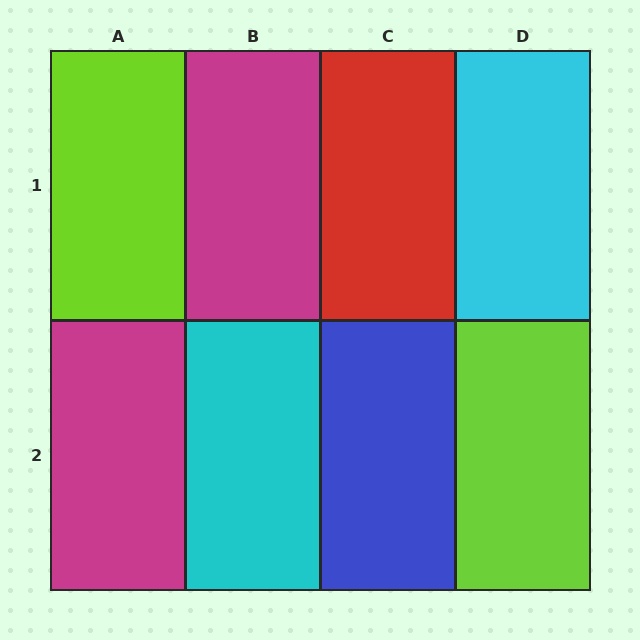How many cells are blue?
1 cell is blue.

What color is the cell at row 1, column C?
Red.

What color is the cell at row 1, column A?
Lime.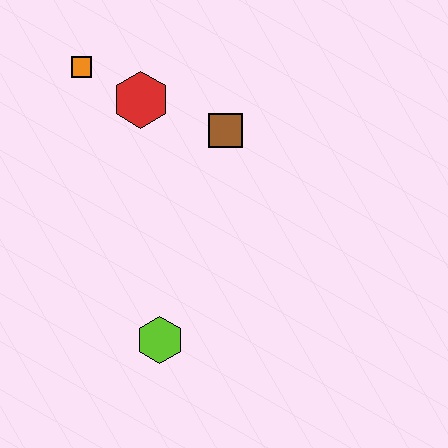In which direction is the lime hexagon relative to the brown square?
The lime hexagon is below the brown square.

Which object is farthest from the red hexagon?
The lime hexagon is farthest from the red hexagon.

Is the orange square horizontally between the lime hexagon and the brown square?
No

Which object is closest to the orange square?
The red hexagon is closest to the orange square.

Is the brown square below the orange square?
Yes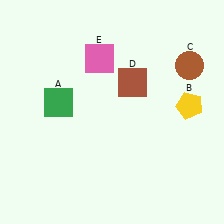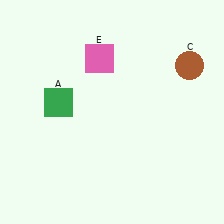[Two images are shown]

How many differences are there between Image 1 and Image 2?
There are 2 differences between the two images.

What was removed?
The yellow pentagon (B), the brown square (D) were removed in Image 2.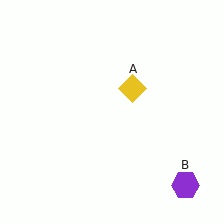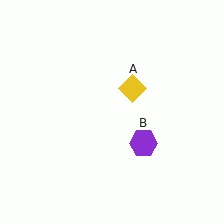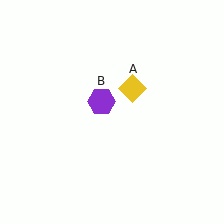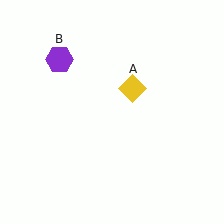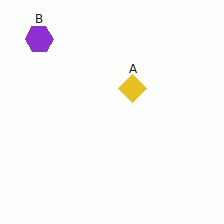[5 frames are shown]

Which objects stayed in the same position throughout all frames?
Yellow diamond (object A) remained stationary.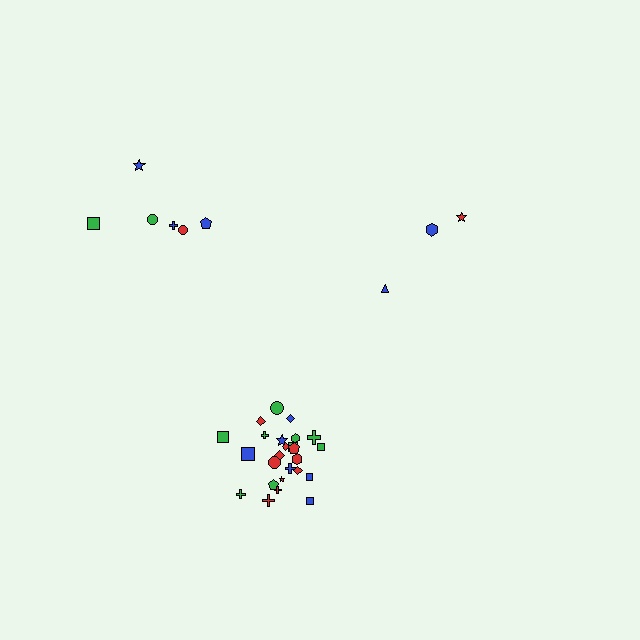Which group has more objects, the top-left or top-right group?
The top-left group.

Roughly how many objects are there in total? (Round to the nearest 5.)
Roughly 35 objects in total.